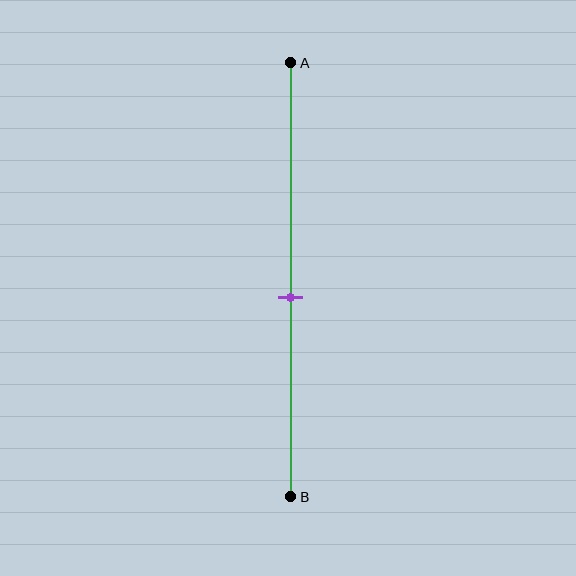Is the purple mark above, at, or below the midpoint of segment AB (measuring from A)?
The purple mark is below the midpoint of segment AB.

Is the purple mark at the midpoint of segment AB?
No, the mark is at about 55% from A, not at the 50% midpoint.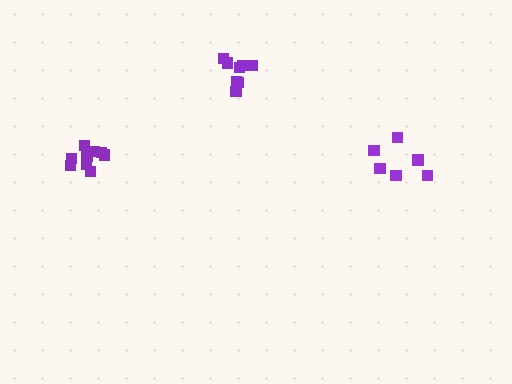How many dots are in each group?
Group 1: 9 dots, Group 2: 8 dots, Group 3: 6 dots (23 total).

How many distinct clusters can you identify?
There are 3 distinct clusters.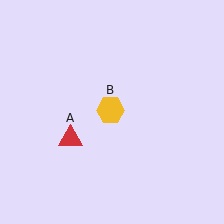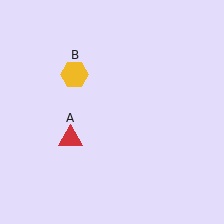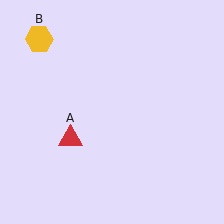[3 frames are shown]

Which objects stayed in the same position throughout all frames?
Red triangle (object A) remained stationary.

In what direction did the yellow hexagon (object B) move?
The yellow hexagon (object B) moved up and to the left.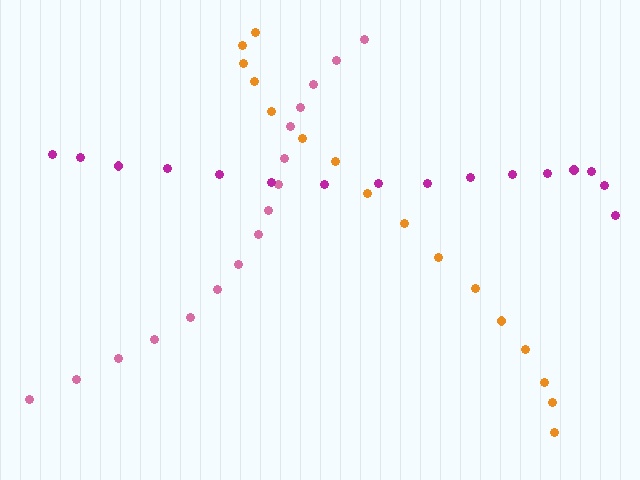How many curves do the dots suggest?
There are 3 distinct paths.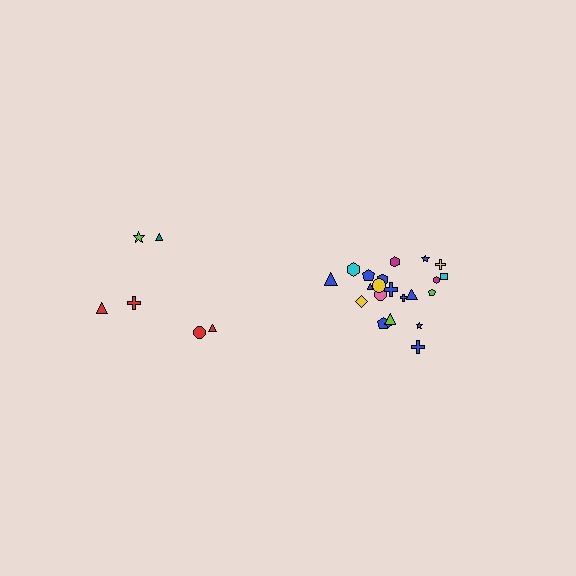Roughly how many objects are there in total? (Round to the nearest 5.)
Roughly 30 objects in total.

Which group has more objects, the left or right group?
The right group.